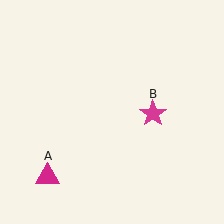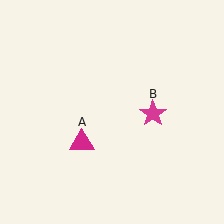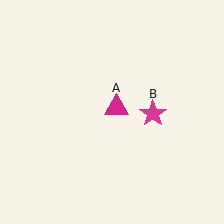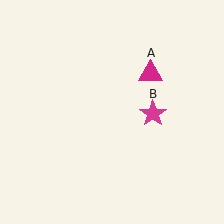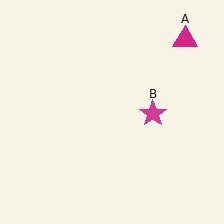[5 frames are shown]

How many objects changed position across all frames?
1 object changed position: magenta triangle (object A).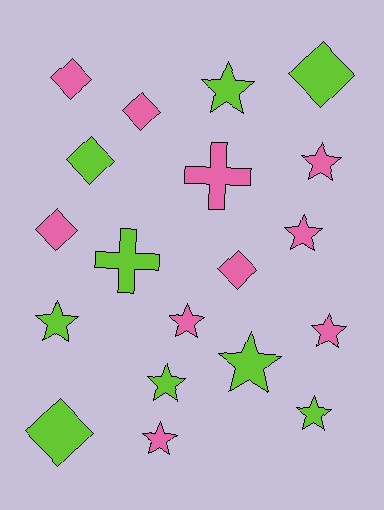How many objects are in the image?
There are 19 objects.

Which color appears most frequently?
Pink, with 10 objects.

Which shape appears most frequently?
Star, with 10 objects.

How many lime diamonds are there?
There are 3 lime diamonds.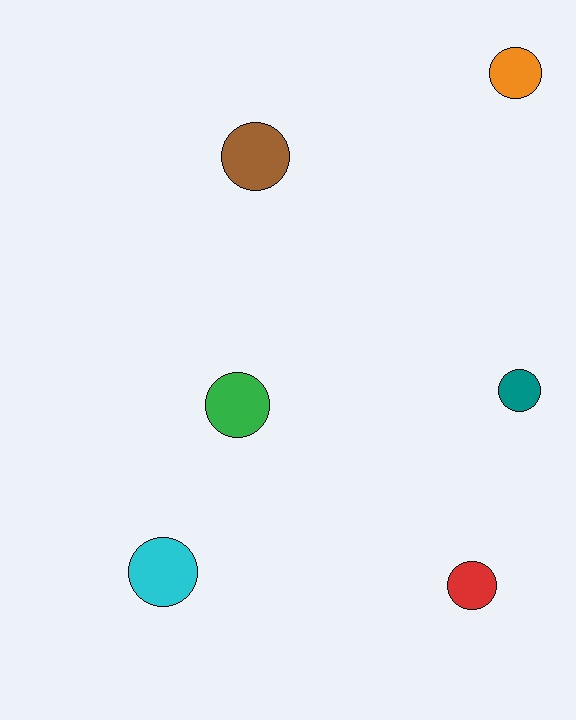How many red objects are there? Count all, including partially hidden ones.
There is 1 red object.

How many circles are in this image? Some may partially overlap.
There are 6 circles.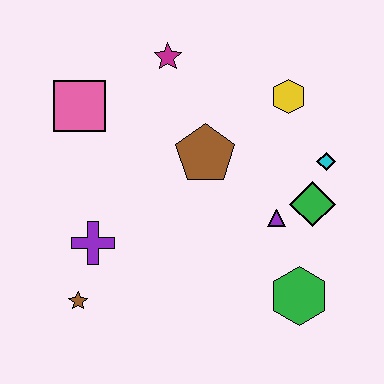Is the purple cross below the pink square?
Yes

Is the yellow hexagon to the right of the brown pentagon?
Yes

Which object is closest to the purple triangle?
The green diamond is closest to the purple triangle.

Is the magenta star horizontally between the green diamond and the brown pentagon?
No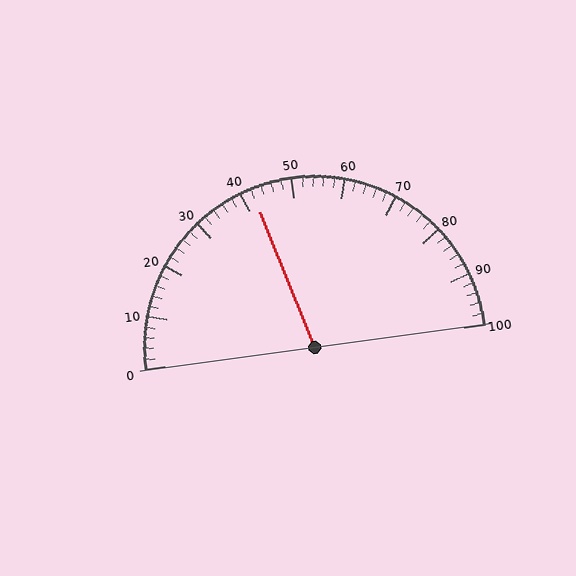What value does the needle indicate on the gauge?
The needle indicates approximately 42.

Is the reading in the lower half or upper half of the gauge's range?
The reading is in the lower half of the range (0 to 100).